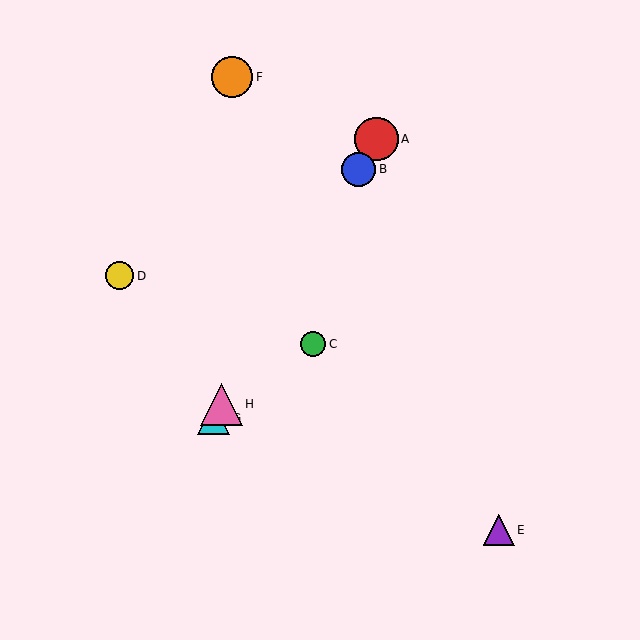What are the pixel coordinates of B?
Object B is at (359, 169).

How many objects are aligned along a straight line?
4 objects (A, B, G, H) are aligned along a straight line.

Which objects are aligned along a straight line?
Objects A, B, G, H are aligned along a straight line.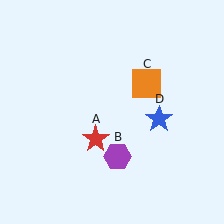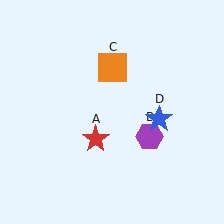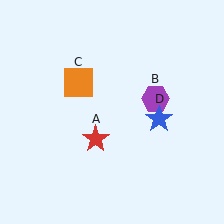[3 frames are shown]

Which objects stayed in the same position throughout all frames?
Red star (object A) and blue star (object D) remained stationary.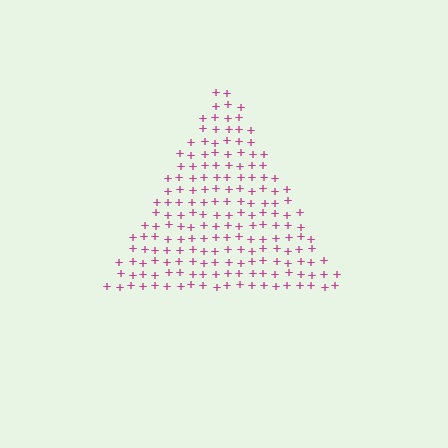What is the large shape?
The large shape is a triangle.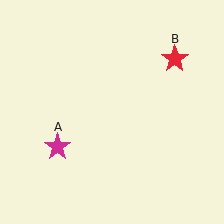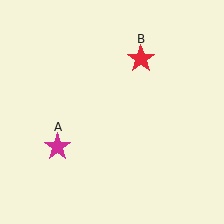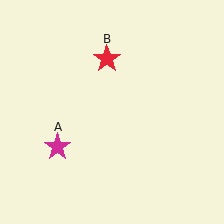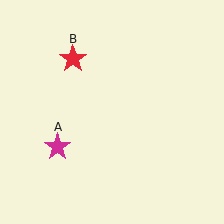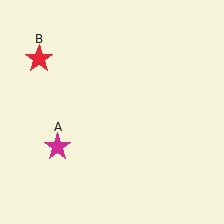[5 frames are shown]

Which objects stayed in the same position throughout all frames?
Magenta star (object A) remained stationary.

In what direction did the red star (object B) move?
The red star (object B) moved left.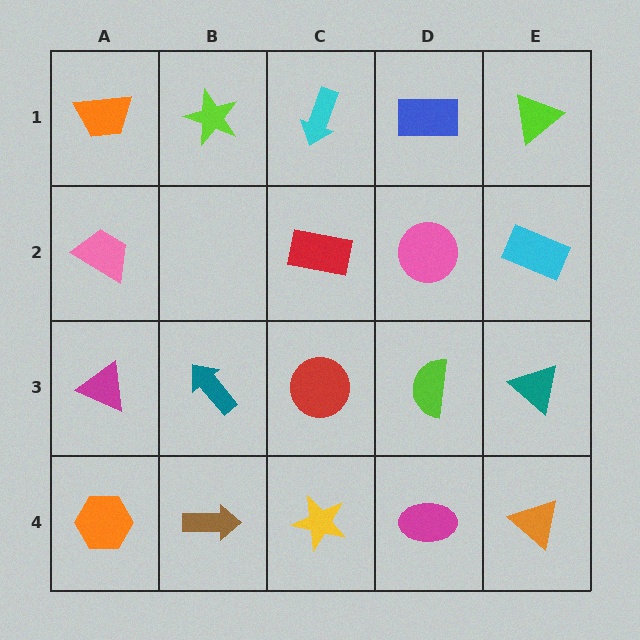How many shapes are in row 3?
5 shapes.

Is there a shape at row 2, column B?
No, that cell is empty.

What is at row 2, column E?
A cyan rectangle.